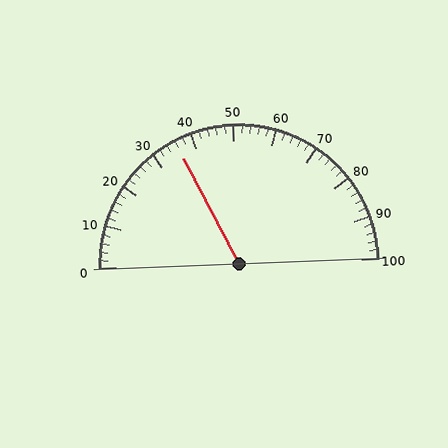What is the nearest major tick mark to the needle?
The nearest major tick mark is 40.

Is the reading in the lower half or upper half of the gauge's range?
The reading is in the lower half of the range (0 to 100).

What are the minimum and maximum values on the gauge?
The gauge ranges from 0 to 100.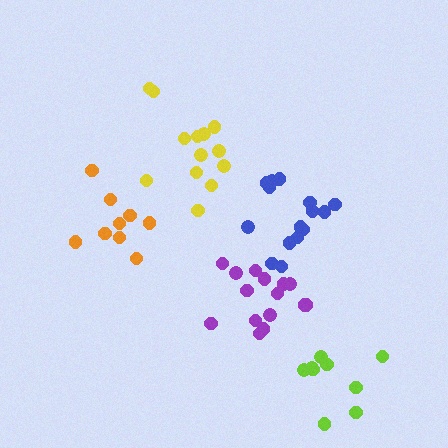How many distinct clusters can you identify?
There are 5 distinct clusters.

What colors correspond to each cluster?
The clusters are colored: orange, blue, purple, yellow, lime.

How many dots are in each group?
Group 1: 9 dots, Group 2: 15 dots, Group 3: 15 dots, Group 4: 13 dots, Group 5: 9 dots (61 total).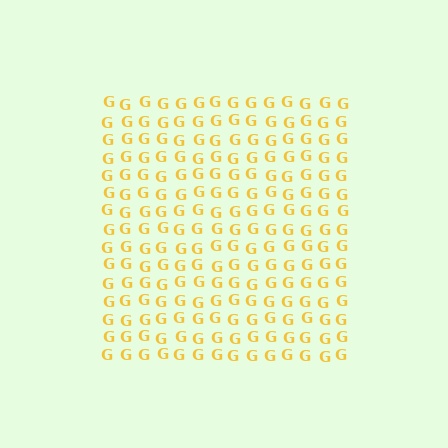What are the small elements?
The small elements are letter G's.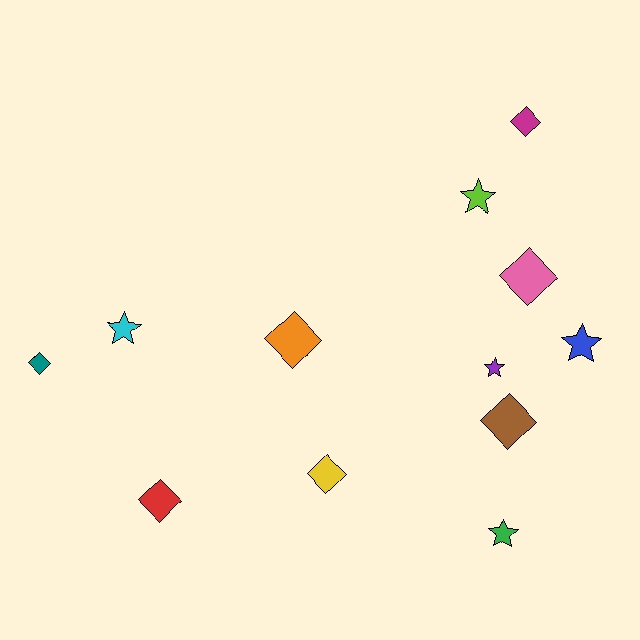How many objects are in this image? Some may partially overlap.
There are 12 objects.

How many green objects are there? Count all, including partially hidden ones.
There is 1 green object.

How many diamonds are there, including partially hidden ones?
There are 7 diamonds.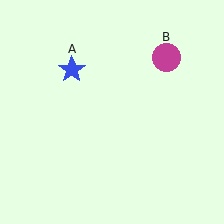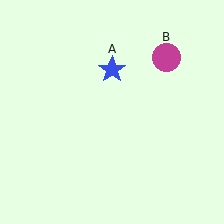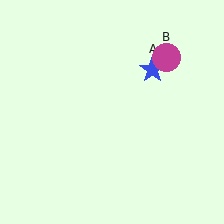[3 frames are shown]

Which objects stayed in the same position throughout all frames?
Magenta circle (object B) remained stationary.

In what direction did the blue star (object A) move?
The blue star (object A) moved right.